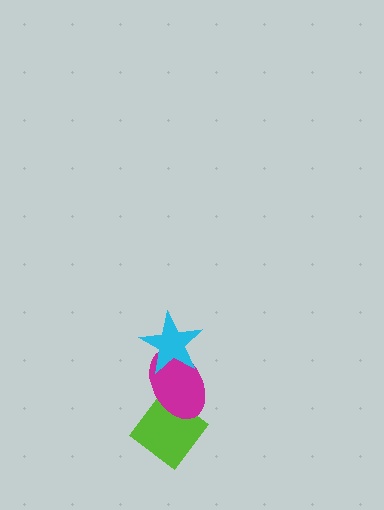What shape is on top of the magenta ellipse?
The cyan star is on top of the magenta ellipse.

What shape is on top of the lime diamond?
The magenta ellipse is on top of the lime diamond.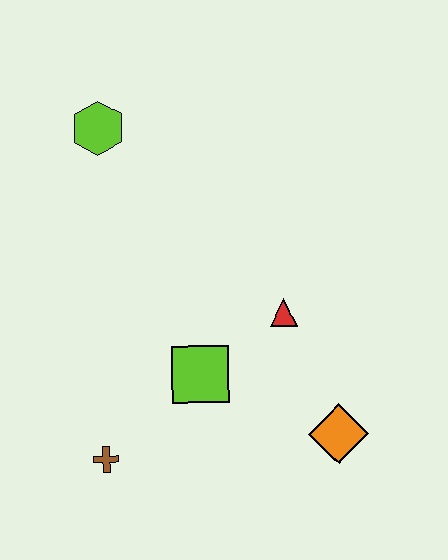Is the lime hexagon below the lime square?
No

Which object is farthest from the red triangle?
The lime hexagon is farthest from the red triangle.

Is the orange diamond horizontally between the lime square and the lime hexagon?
No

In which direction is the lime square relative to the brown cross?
The lime square is to the right of the brown cross.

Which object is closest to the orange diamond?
The red triangle is closest to the orange diamond.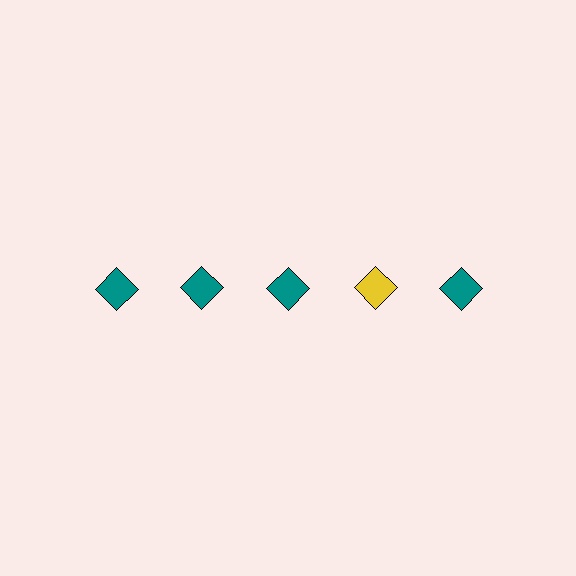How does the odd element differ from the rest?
It has a different color: yellow instead of teal.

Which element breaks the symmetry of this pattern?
The yellow diamond in the top row, second from right column breaks the symmetry. All other shapes are teal diamonds.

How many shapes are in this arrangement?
There are 5 shapes arranged in a grid pattern.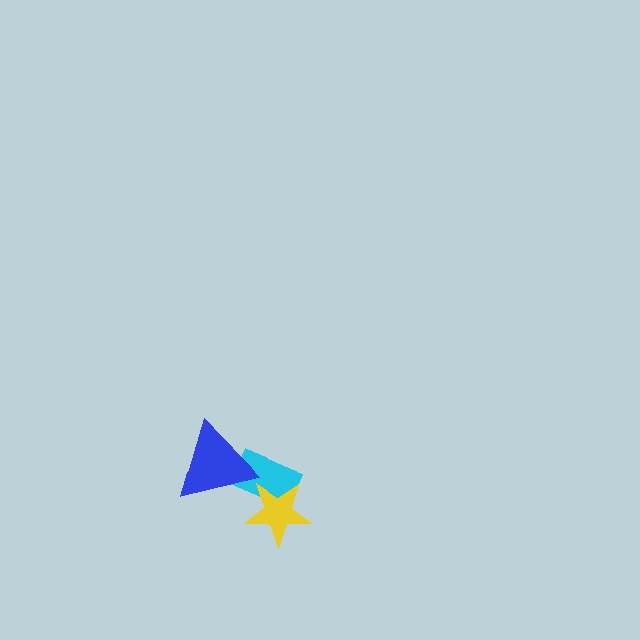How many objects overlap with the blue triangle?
1 object overlaps with the blue triangle.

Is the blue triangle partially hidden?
No, no other shape covers it.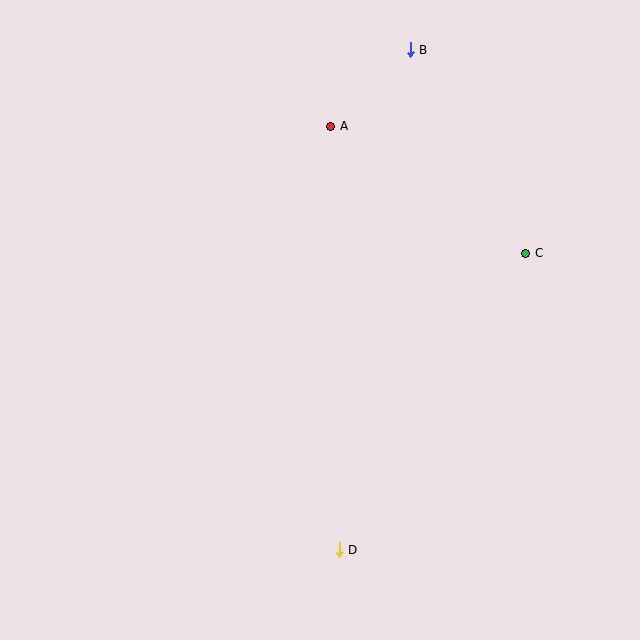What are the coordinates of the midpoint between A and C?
The midpoint between A and C is at (428, 190).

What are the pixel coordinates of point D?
Point D is at (339, 550).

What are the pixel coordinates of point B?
Point B is at (410, 50).